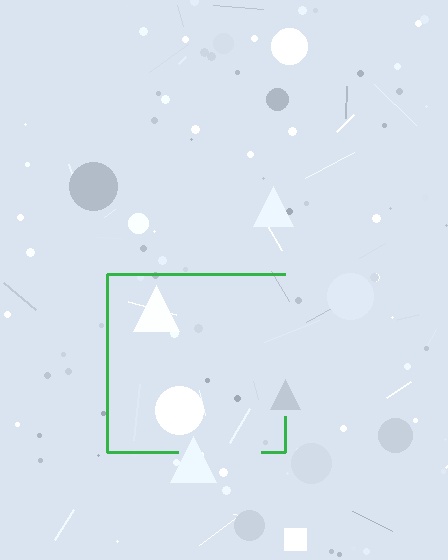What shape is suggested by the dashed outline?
The dashed outline suggests a square.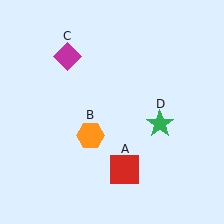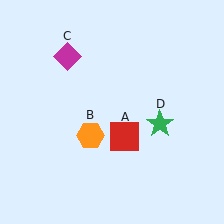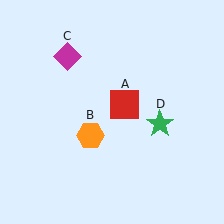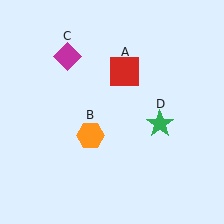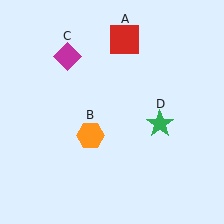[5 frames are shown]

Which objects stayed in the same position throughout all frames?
Orange hexagon (object B) and magenta diamond (object C) and green star (object D) remained stationary.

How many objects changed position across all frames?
1 object changed position: red square (object A).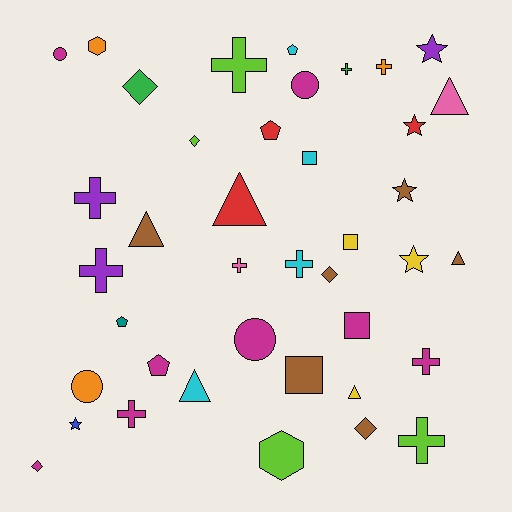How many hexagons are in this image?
There are 2 hexagons.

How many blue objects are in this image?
There is 1 blue object.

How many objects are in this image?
There are 40 objects.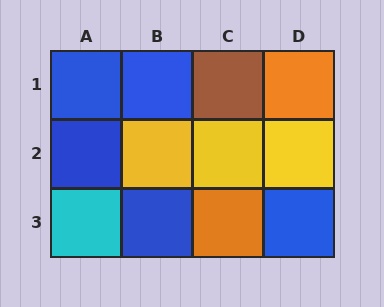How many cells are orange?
2 cells are orange.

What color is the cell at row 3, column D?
Blue.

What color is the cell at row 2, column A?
Blue.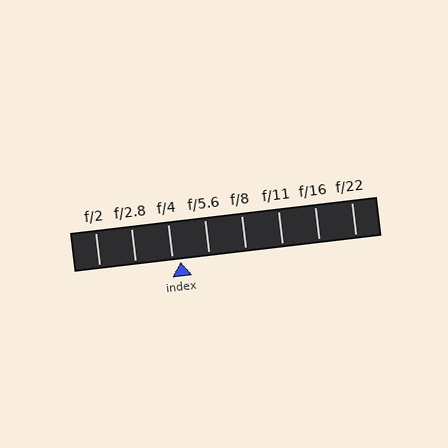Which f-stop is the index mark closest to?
The index mark is closest to f/4.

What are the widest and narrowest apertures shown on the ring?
The widest aperture shown is f/2 and the narrowest is f/22.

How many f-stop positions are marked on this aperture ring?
There are 8 f-stop positions marked.